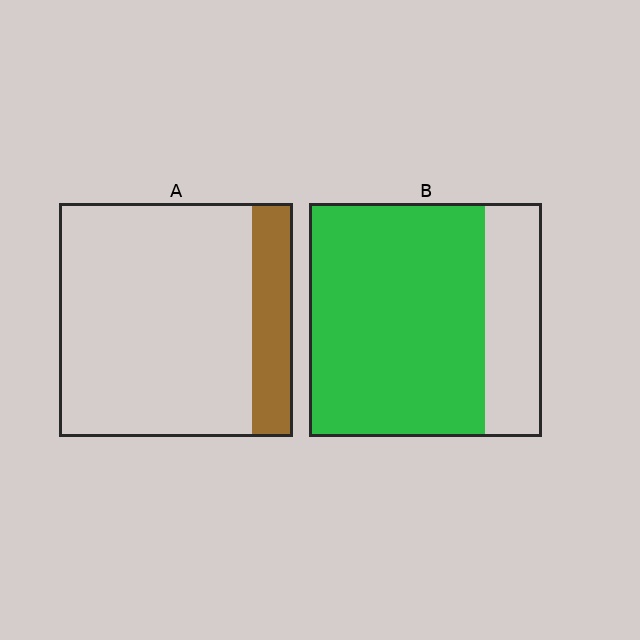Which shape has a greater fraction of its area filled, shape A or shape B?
Shape B.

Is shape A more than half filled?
No.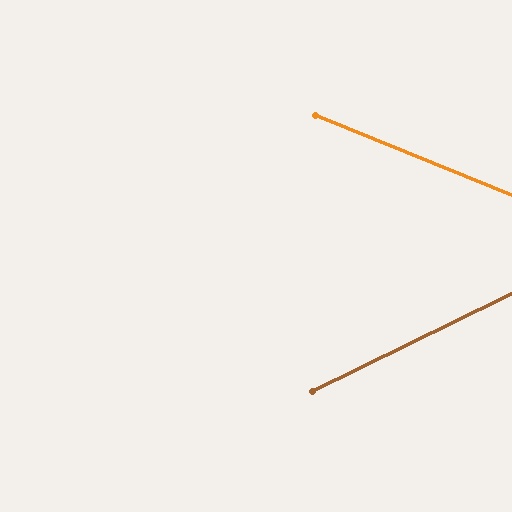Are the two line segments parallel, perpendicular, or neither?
Neither parallel nor perpendicular — they differ by about 48°.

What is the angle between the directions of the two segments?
Approximately 48 degrees.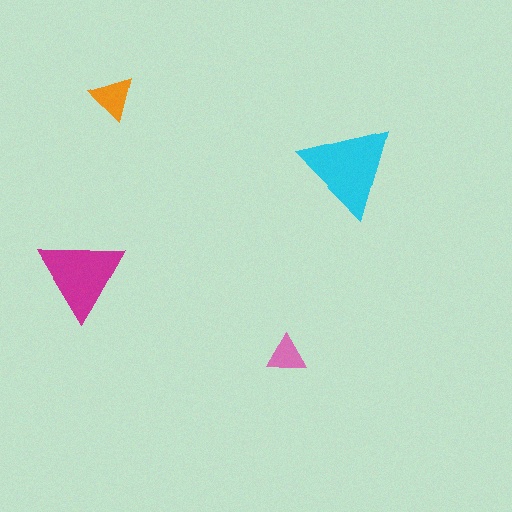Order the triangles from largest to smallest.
the cyan one, the magenta one, the orange one, the pink one.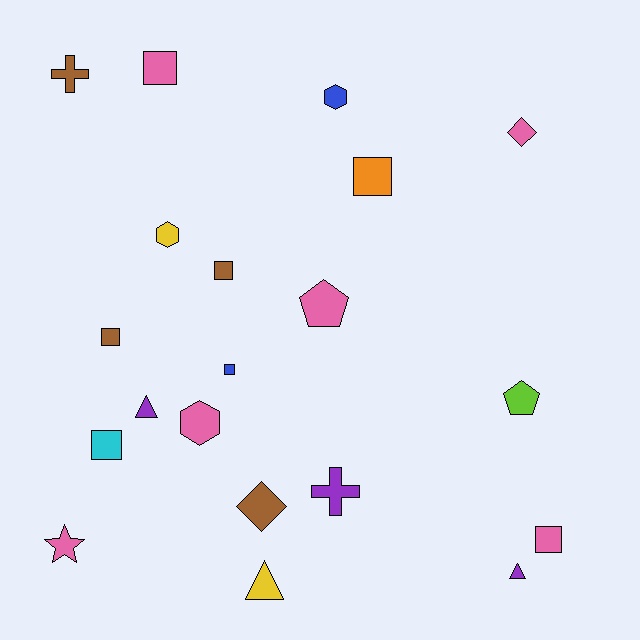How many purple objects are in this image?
There are 3 purple objects.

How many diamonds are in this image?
There are 2 diamonds.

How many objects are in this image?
There are 20 objects.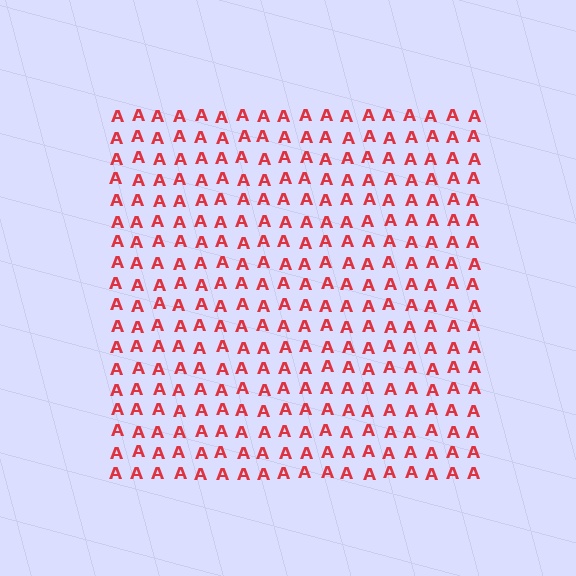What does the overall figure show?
The overall figure shows a square.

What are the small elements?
The small elements are letter A's.